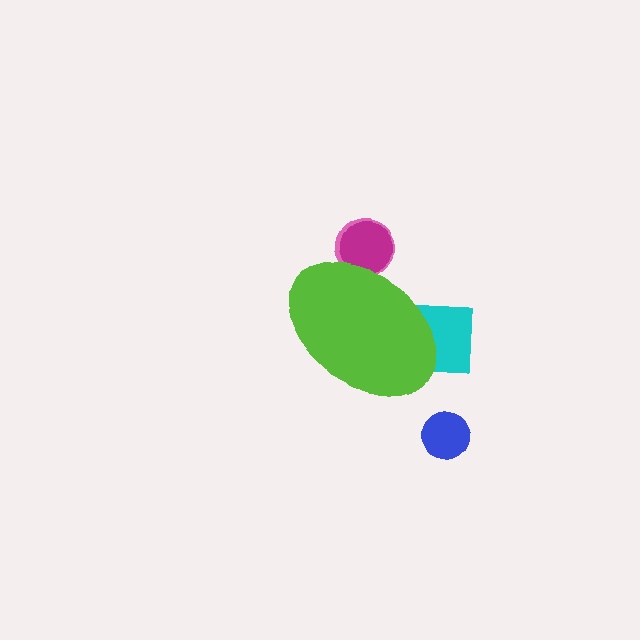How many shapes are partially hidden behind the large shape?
3 shapes are partially hidden.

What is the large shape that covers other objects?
A lime ellipse.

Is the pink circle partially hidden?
Yes, the pink circle is partially hidden behind the lime ellipse.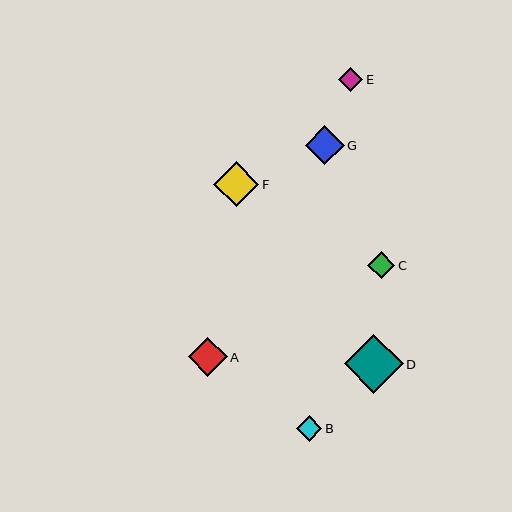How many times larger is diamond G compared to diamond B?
Diamond G is approximately 1.5 times the size of diamond B.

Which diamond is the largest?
Diamond D is the largest with a size of approximately 59 pixels.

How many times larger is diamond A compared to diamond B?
Diamond A is approximately 1.5 times the size of diamond B.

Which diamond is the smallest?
Diamond E is the smallest with a size of approximately 24 pixels.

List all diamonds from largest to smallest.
From largest to smallest: D, F, G, A, C, B, E.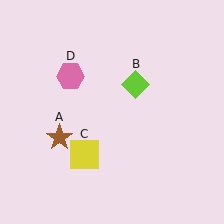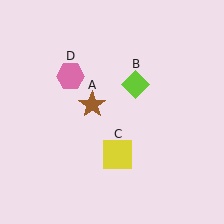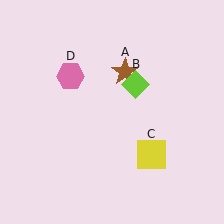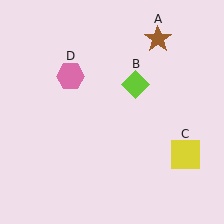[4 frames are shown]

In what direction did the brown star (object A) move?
The brown star (object A) moved up and to the right.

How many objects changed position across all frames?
2 objects changed position: brown star (object A), yellow square (object C).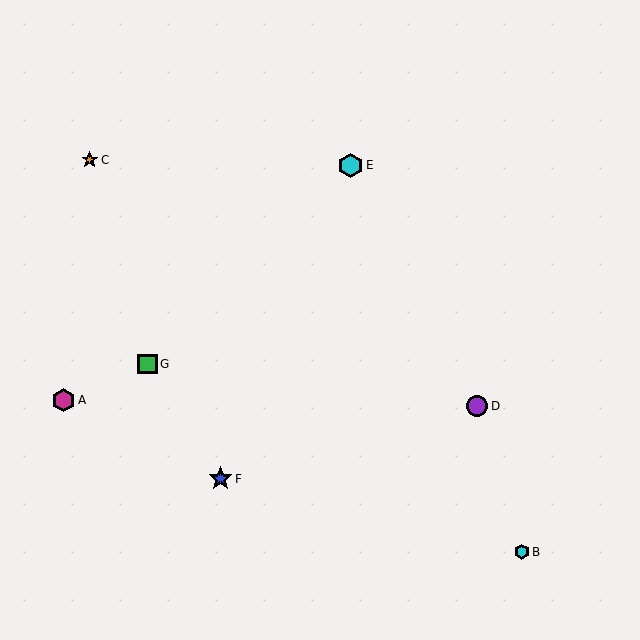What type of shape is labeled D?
Shape D is a purple circle.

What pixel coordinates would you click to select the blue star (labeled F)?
Click at (220, 479) to select the blue star F.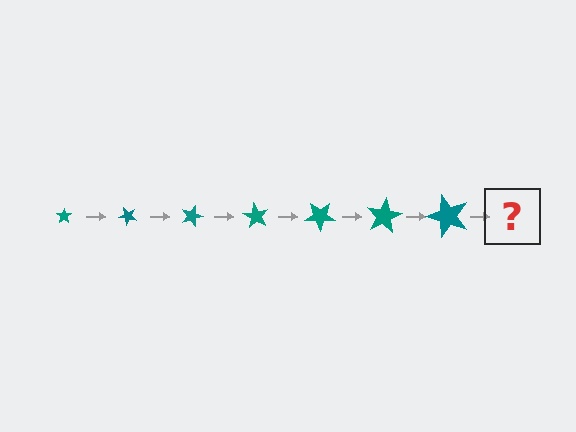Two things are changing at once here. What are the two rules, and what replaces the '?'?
The two rules are that the star grows larger each step and it rotates 45 degrees each step. The '?' should be a star, larger than the previous one and rotated 315 degrees from the start.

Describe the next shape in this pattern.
It should be a star, larger than the previous one and rotated 315 degrees from the start.